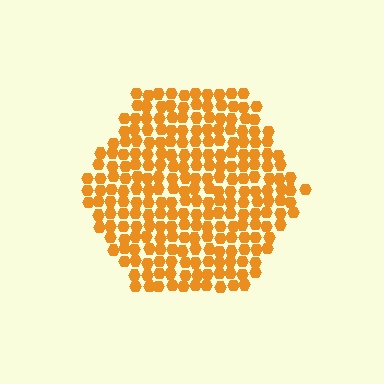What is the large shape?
The large shape is a hexagon.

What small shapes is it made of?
It is made of small hexagons.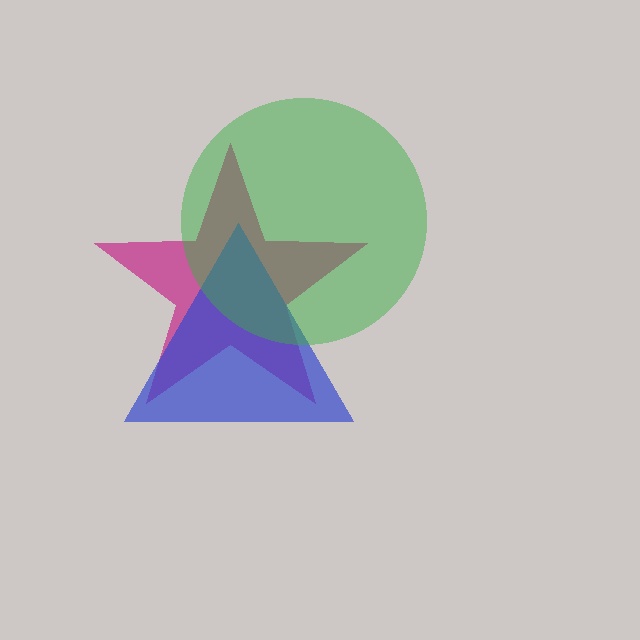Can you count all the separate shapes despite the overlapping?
Yes, there are 3 separate shapes.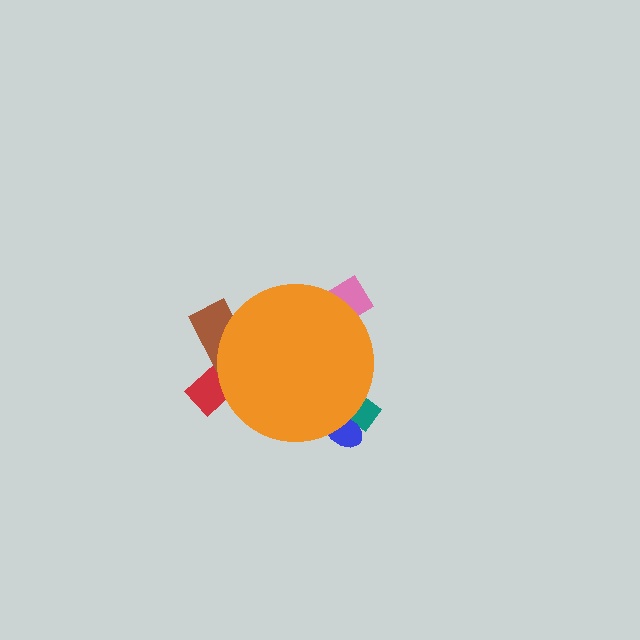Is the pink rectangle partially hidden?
Yes, the pink rectangle is partially hidden behind the orange circle.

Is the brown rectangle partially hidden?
Yes, the brown rectangle is partially hidden behind the orange circle.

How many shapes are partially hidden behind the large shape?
5 shapes are partially hidden.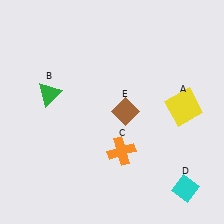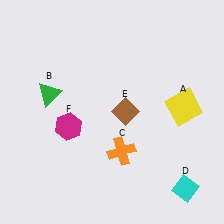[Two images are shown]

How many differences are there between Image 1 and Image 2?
There is 1 difference between the two images.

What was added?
A magenta hexagon (F) was added in Image 2.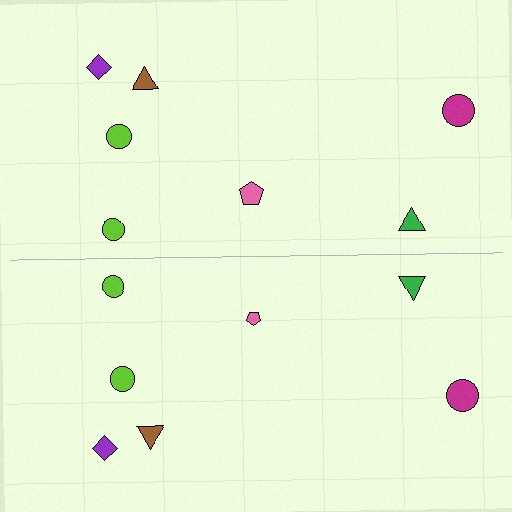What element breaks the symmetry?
The pink pentagon on the bottom side has a different size than its mirror counterpart.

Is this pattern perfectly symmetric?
No, the pattern is not perfectly symmetric. The pink pentagon on the bottom side has a different size than its mirror counterpart.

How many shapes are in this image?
There are 14 shapes in this image.